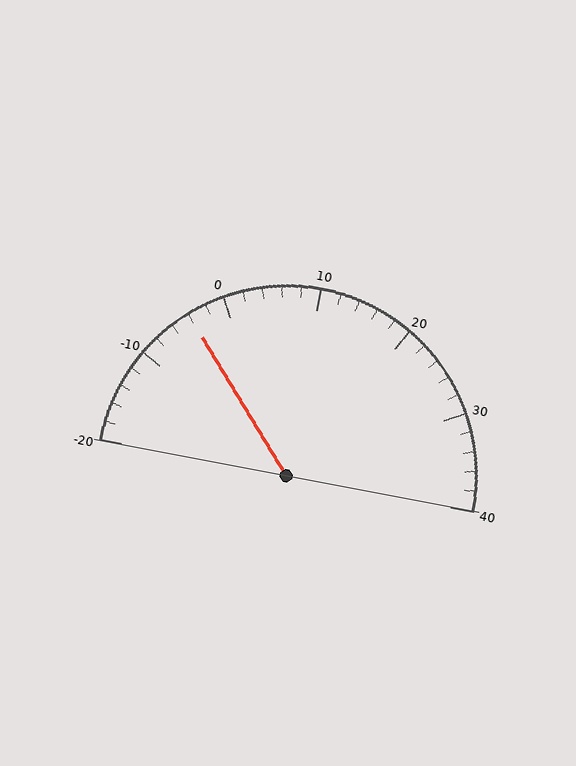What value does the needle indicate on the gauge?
The needle indicates approximately -4.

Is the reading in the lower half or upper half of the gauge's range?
The reading is in the lower half of the range (-20 to 40).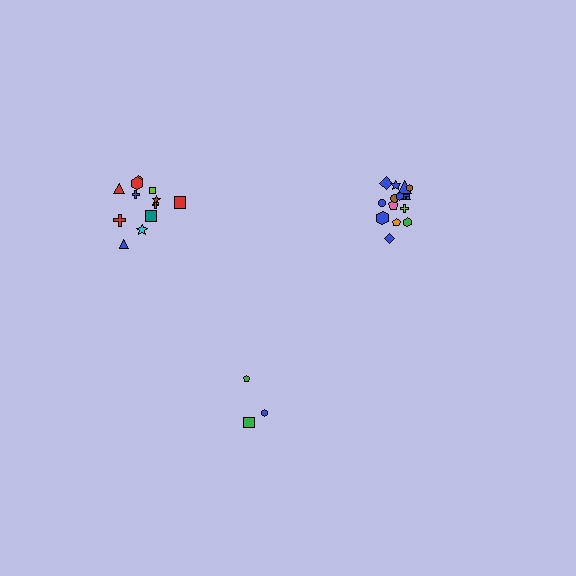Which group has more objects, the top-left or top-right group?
The top-right group.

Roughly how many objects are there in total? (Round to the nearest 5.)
Roughly 30 objects in total.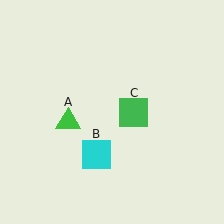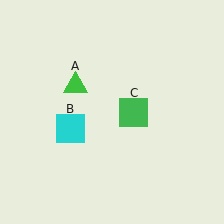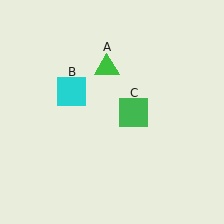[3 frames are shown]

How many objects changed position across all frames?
2 objects changed position: green triangle (object A), cyan square (object B).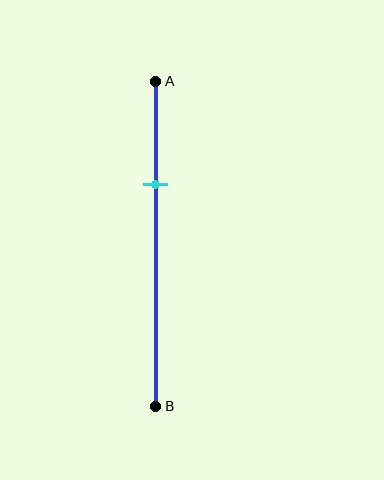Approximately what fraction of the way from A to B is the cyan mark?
The cyan mark is approximately 30% of the way from A to B.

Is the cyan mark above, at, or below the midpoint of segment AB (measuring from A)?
The cyan mark is above the midpoint of segment AB.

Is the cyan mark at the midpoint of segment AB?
No, the mark is at about 30% from A, not at the 50% midpoint.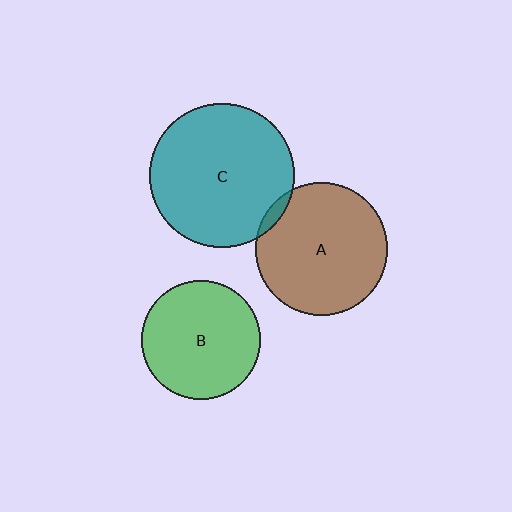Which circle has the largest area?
Circle C (teal).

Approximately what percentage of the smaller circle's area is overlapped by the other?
Approximately 5%.